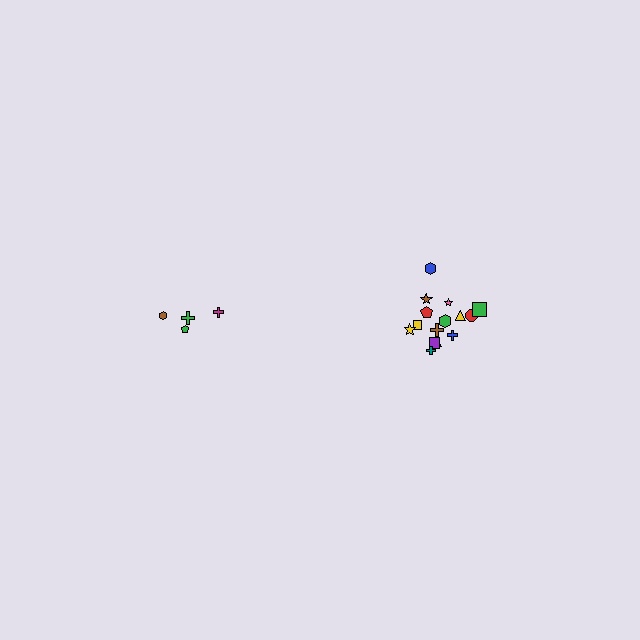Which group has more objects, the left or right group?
The right group.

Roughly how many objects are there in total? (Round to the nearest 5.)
Roughly 20 objects in total.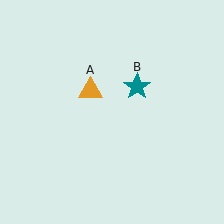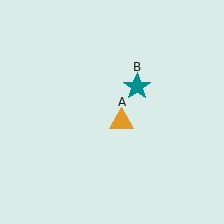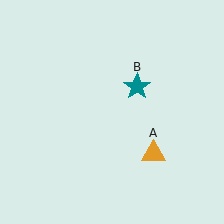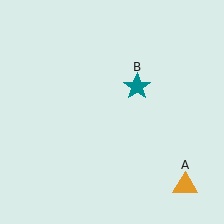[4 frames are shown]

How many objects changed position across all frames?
1 object changed position: orange triangle (object A).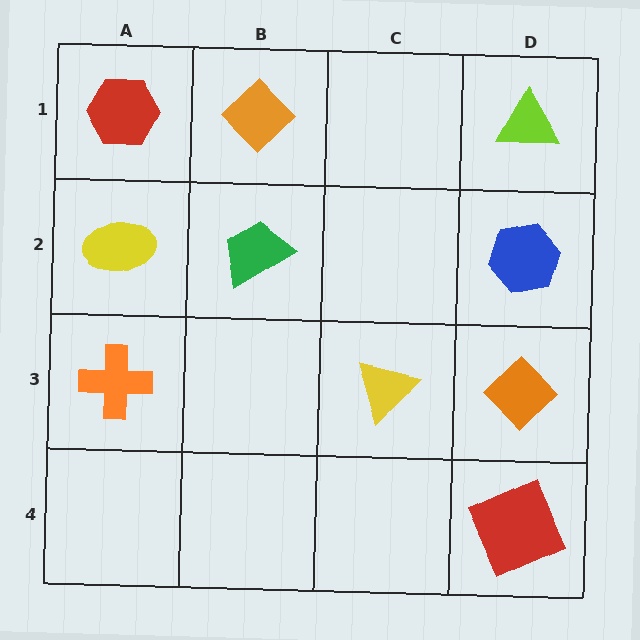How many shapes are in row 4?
1 shape.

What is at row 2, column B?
A green trapezoid.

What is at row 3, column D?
An orange diamond.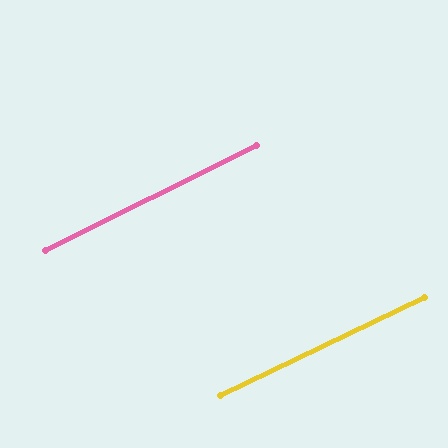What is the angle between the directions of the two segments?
Approximately 1 degree.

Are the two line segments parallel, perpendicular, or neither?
Parallel — their directions differ by only 0.7°.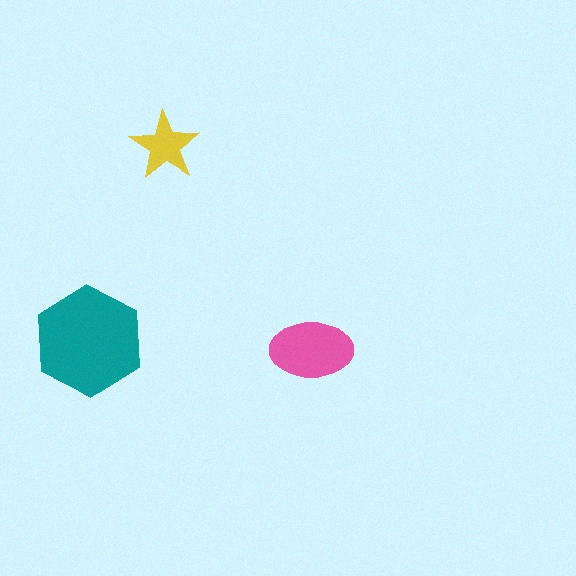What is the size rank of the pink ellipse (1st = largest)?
2nd.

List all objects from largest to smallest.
The teal hexagon, the pink ellipse, the yellow star.